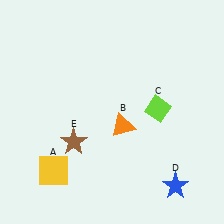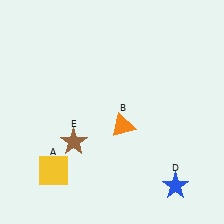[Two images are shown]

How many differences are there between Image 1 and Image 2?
There is 1 difference between the two images.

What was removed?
The lime diamond (C) was removed in Image 2.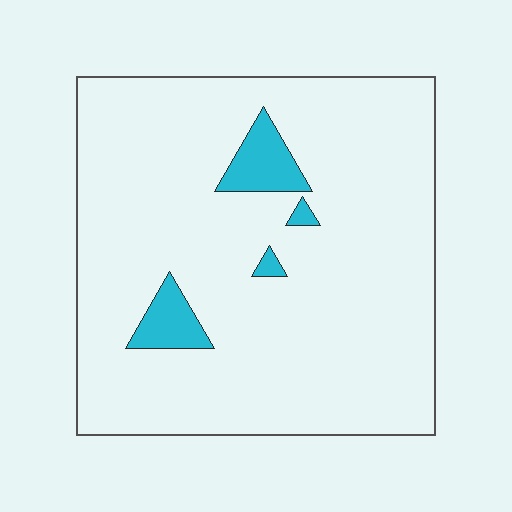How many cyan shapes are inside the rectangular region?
4.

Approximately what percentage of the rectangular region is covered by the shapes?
Approximately 5%.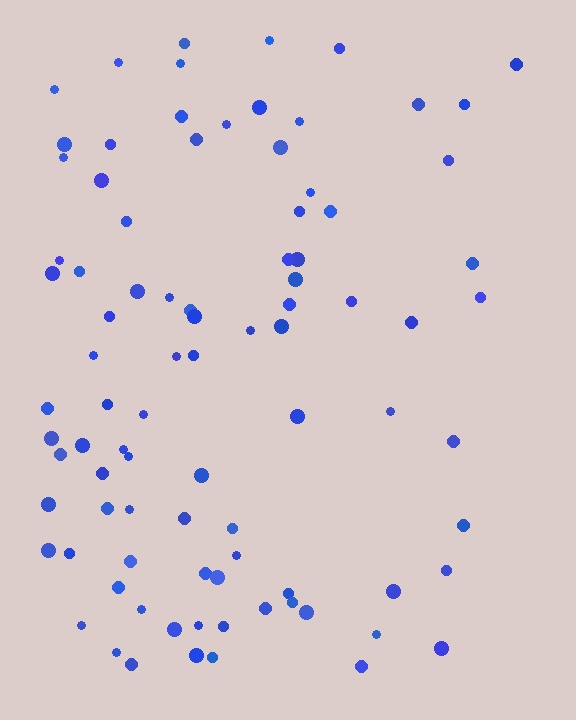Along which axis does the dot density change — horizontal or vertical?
Horizontal.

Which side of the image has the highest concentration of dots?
The left.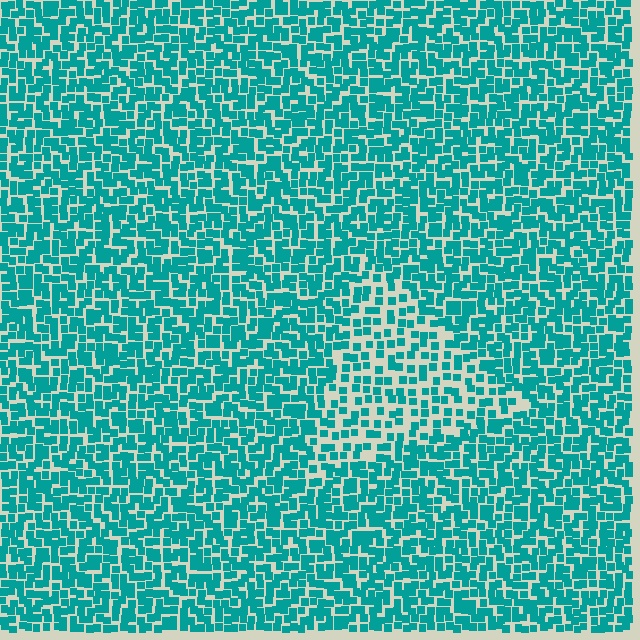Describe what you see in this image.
The image contains small teal elements arranged at two different densities. A triangle-shaped region is visible where the elements are less densely packed than the surrounding area.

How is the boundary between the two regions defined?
The boundary is defined by a change in element density (approximately 1.8x ratio). All elements are the same color, size, and shape.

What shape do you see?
I see a triangle.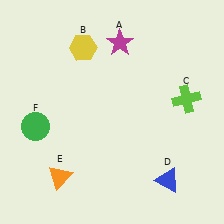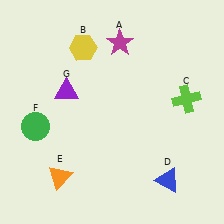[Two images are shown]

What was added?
A purple triangle (G) was added in Image 2.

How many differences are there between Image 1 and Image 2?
There is 1 difference between the two images.